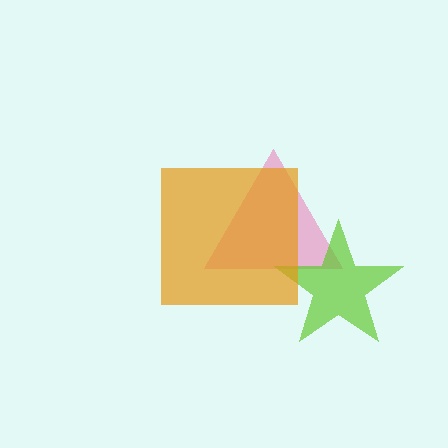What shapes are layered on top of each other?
The layered shapes are: a pink triangle, a lime star, an orange square.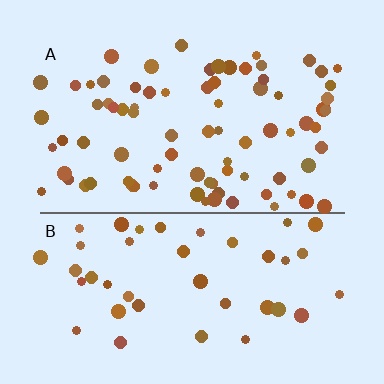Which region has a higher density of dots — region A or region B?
A (the top).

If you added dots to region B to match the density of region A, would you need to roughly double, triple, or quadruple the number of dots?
Approximately double.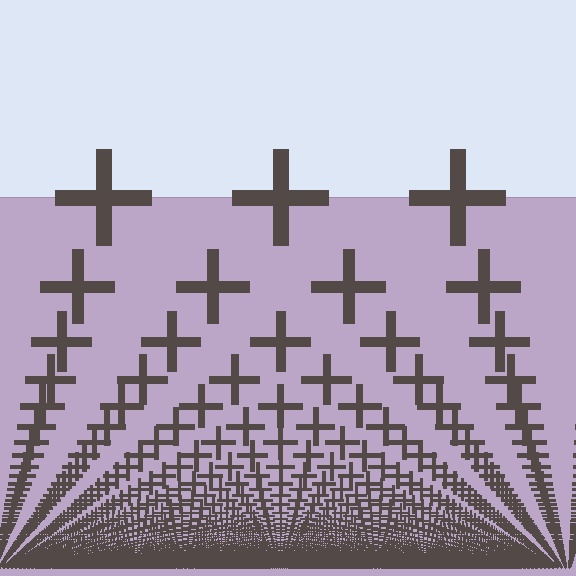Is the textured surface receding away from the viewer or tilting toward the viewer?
The surface appears to tilt toward the viewer. Texture elements get larger and sparser toward the top.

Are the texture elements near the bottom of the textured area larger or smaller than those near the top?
Smaller. The gradient is inverted — elements near the bottom are smaller and denser.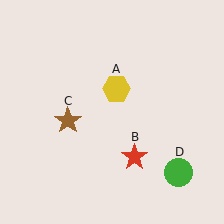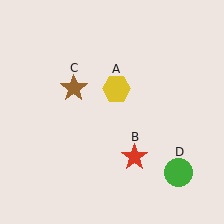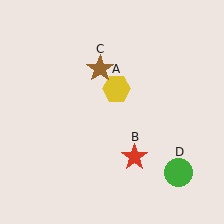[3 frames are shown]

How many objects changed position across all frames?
1 object changed position: brown star (object C).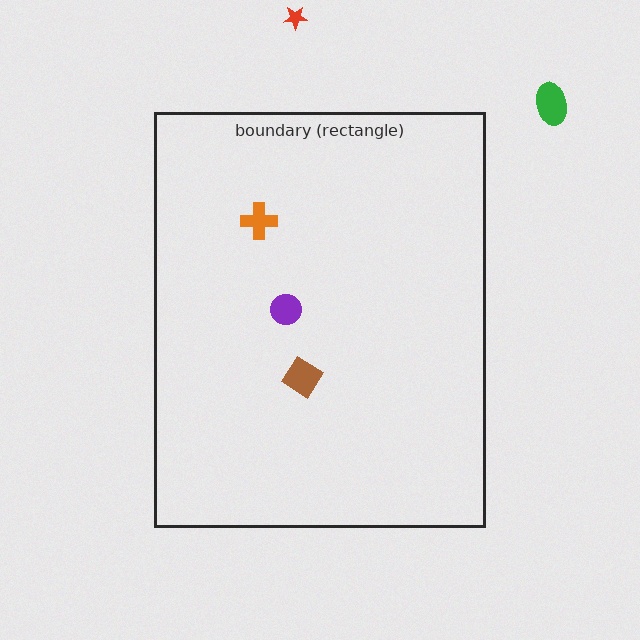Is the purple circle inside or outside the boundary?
Inside.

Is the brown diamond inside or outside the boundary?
Inside.